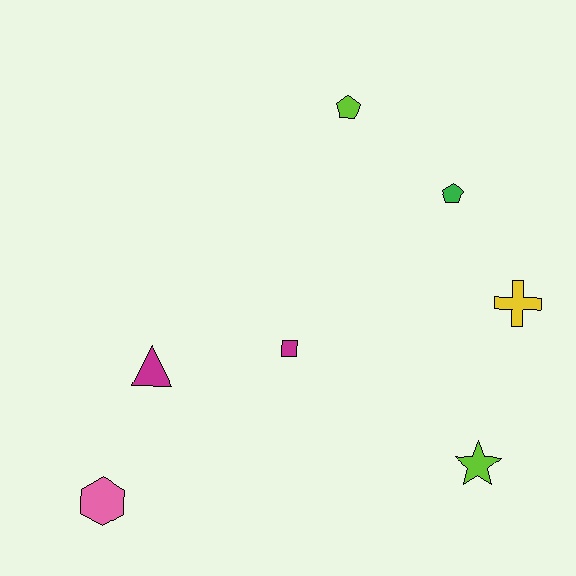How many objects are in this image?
There are 7 objects.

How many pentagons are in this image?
There are 2 pentagons.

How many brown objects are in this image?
There are no brown objects.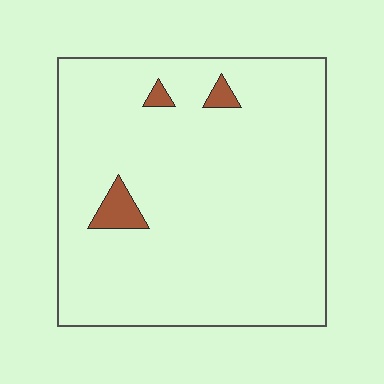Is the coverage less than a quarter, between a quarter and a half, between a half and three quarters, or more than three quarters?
Less than a quarter.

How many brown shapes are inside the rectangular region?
3.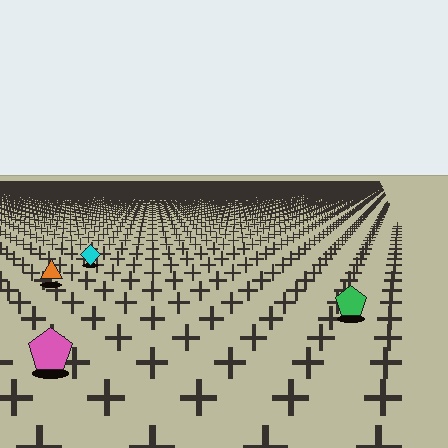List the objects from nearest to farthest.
From nearest to farthest: the pink pentagon, the green pentagon, the orange triangle, the cyan diamond.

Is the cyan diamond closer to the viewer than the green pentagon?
No. The green pentagon is closer — you can tell from the texture gradient: the ground texture is coarser near it.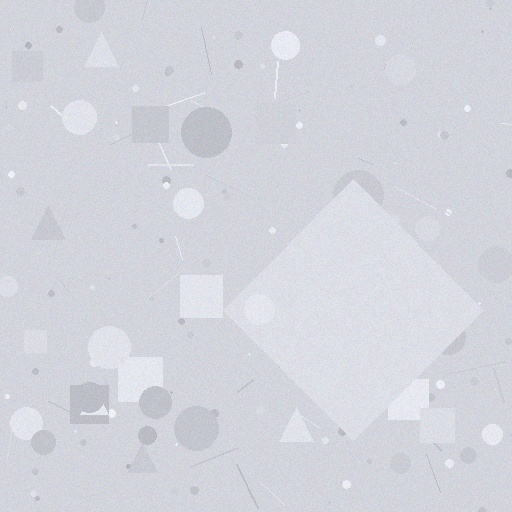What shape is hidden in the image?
A diamond is hidden in the image.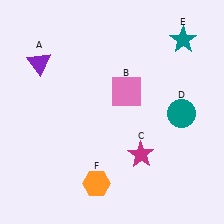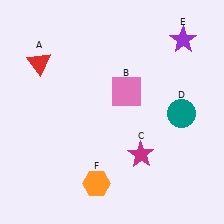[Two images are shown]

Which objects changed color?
A changed from purple to red. E changed from teal to purple.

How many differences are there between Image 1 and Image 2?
There are 2 differences between the two images.